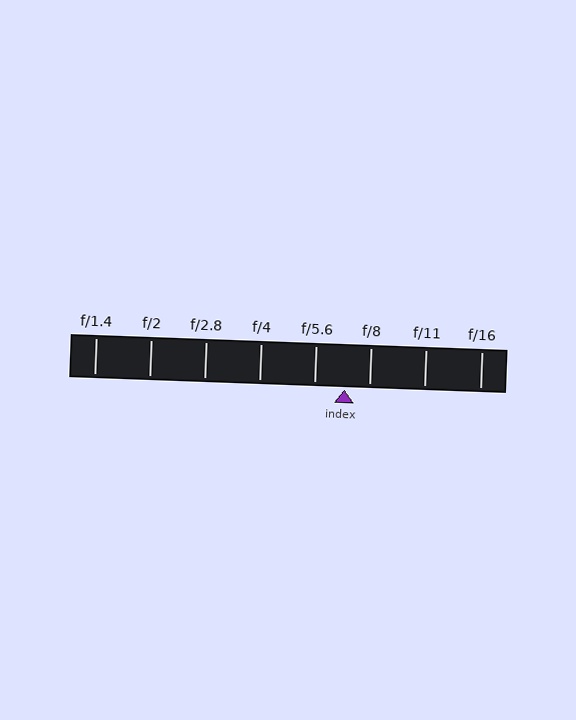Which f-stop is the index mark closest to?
The index mark is closest to f/8.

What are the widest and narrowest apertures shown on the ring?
The widest aperture shown is f/1.4 and the narrowest is f/16.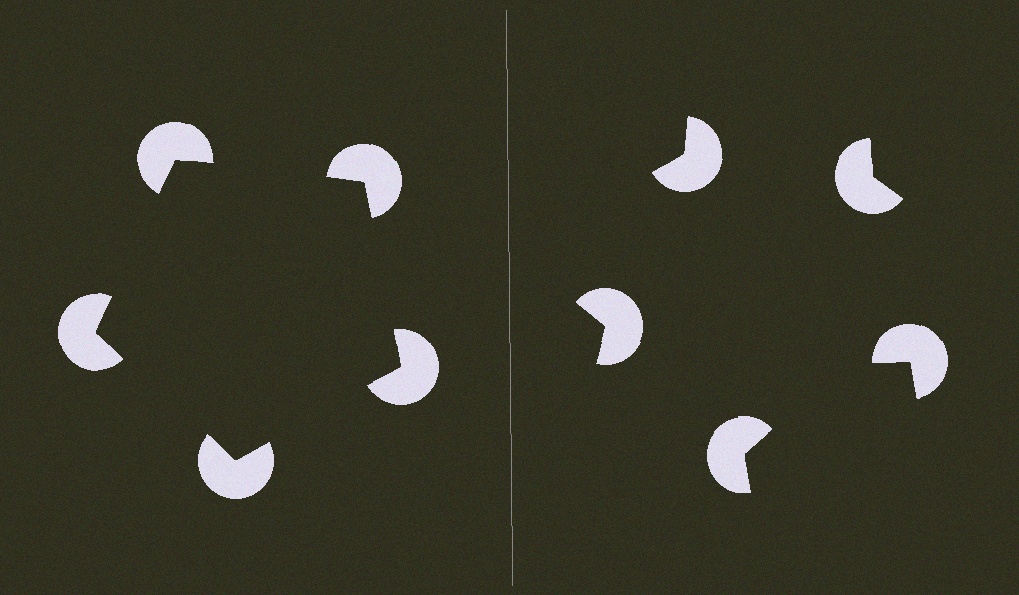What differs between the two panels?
The pac-man discs are positioned identically on both sides; only the wedge orientations differ. On the left they align to a pentagon; on the right they are misaligned.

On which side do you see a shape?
An illusory pentagon appears on the left side. On the right side the wedge cuts are rotated, so no coherent shape forms.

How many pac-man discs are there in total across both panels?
10 — 5 on each side.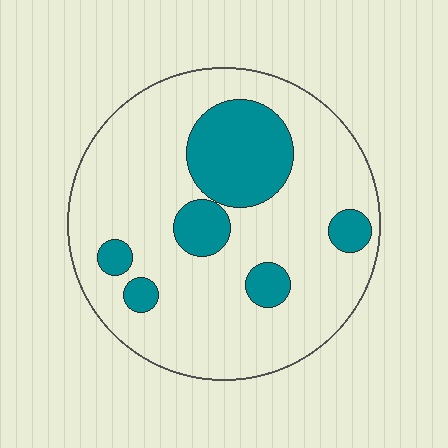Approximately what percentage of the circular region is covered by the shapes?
Approximately 20%.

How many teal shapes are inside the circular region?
6.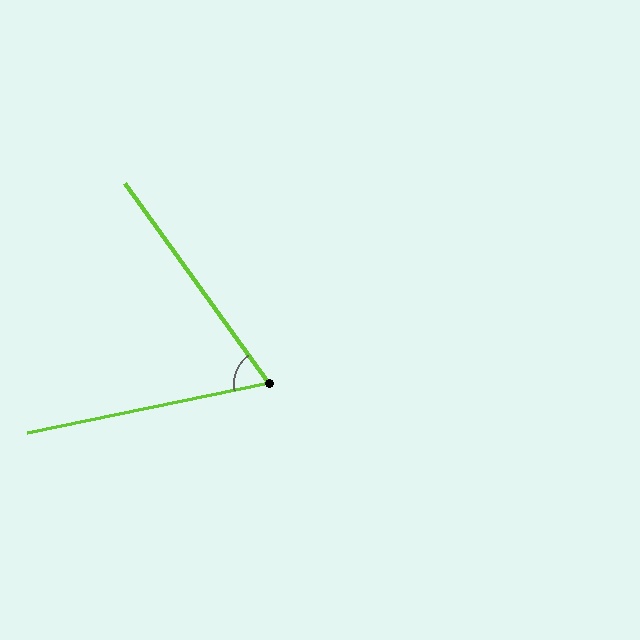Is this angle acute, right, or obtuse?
It is acute.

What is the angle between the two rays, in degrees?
Approximately 66 degrees.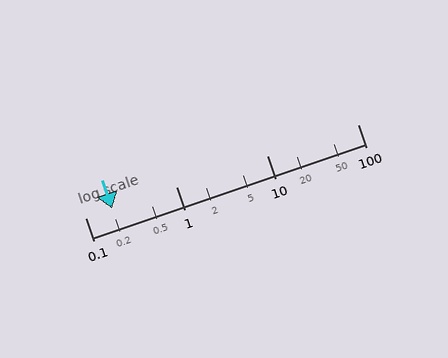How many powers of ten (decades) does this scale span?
The scale spans 3 decades, from 0.1 to 100.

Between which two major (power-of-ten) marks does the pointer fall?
The pointer is between 0.1 and 1.